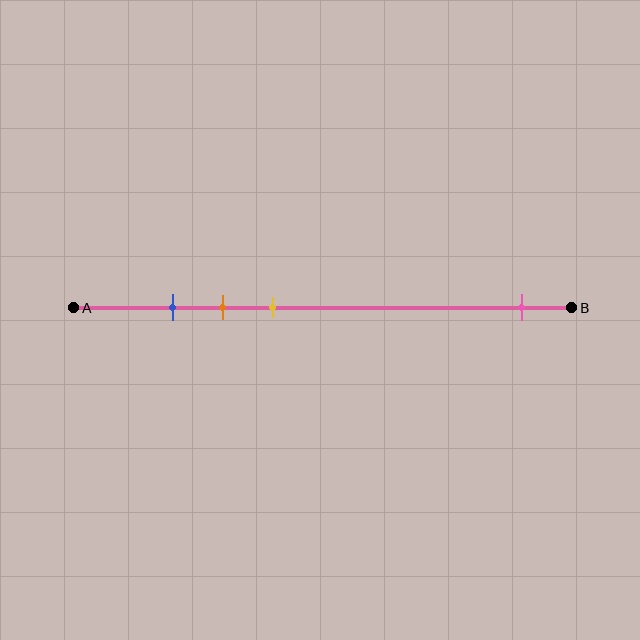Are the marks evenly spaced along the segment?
No, the marks are not evenly spaced.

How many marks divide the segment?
There are 4 marks dividing the segment.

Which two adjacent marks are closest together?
The blue and orange marks are the closest adjacent pair.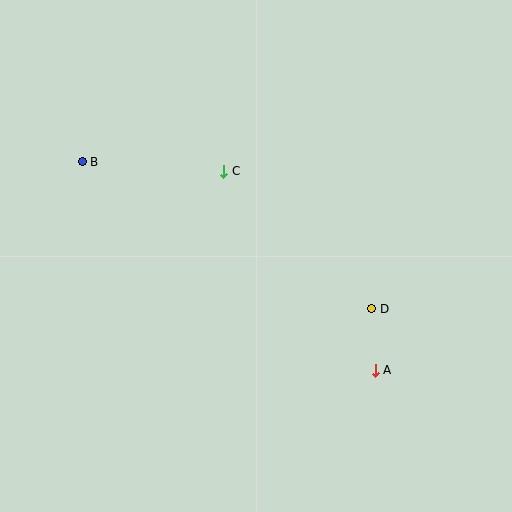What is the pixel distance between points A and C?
The distance between A and C is 250 pixels.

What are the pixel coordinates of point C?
Point C is at (224, 171).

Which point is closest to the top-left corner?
Point B is closest to the top-left corner.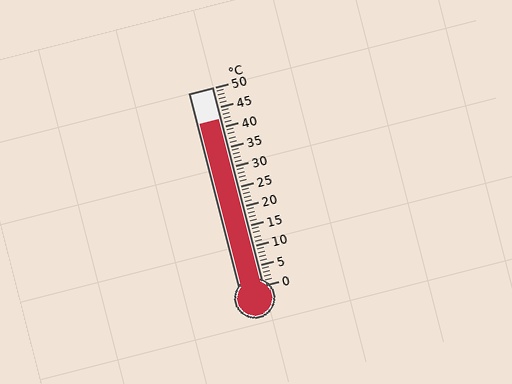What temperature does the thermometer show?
The thermometer shows approximately 42°C.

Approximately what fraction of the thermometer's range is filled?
The thermometer is filled to approximately 85% of its range.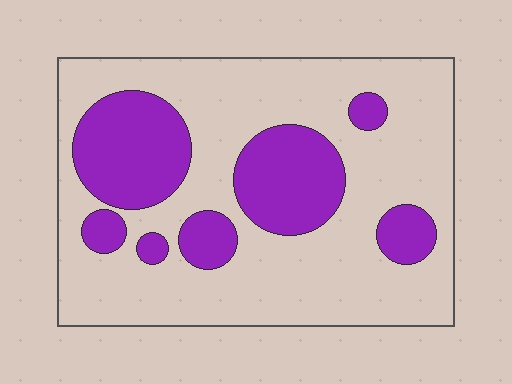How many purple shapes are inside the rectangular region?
7.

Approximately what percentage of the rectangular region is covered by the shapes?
Approximately 30%.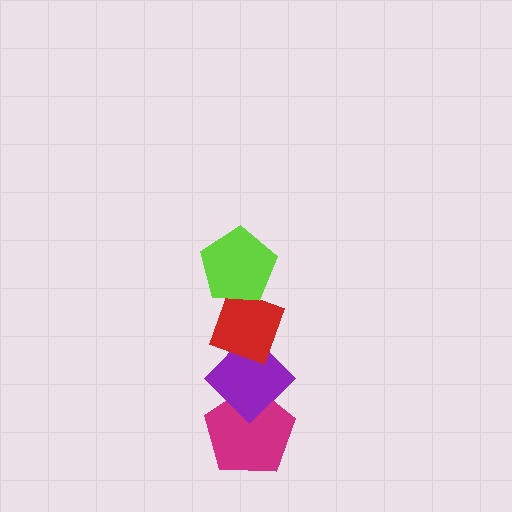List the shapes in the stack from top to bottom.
From top to bottom: the lime pentagon, the red diamond, the purple diamond, the magenta pentagon.